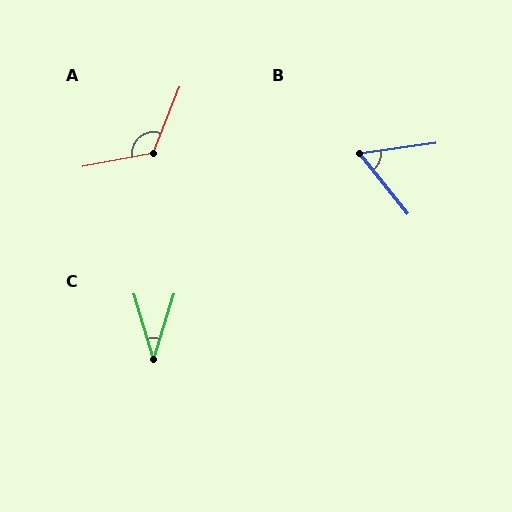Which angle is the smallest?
C, at approximately 34 degrees.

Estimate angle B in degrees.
Approximately 59 degrees.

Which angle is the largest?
A, at approximately 123 degrees.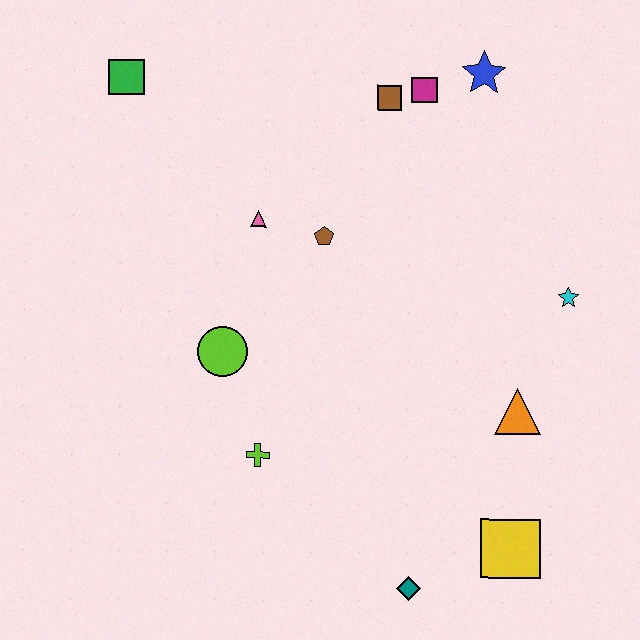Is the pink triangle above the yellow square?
Yes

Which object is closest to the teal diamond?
The yellow square is closest to the teal diamond.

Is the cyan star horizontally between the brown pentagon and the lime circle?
No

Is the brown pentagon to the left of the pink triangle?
No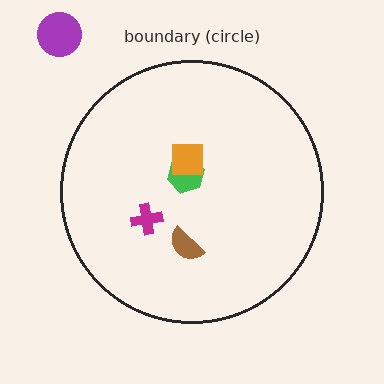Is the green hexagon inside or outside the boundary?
Inside.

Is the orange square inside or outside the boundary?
Inside.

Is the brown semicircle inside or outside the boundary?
Inside.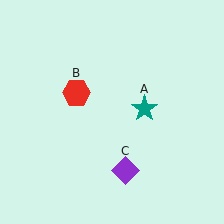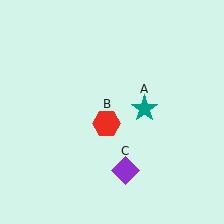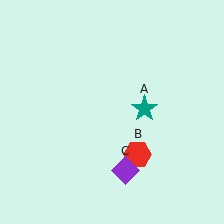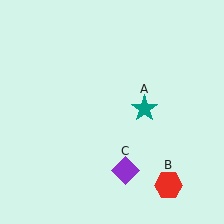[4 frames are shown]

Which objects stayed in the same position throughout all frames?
Teal star (object A) and purple diamond (object C) remained stationary.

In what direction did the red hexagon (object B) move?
The red hexagon (object B) moved down and to the right.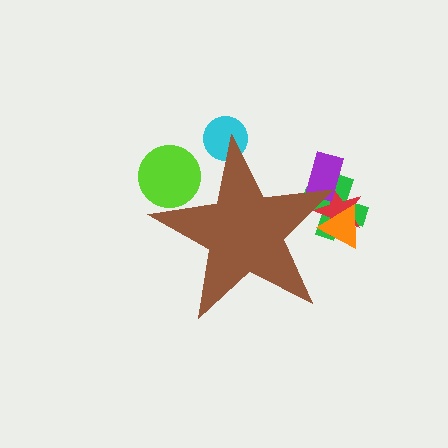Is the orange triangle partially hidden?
Yes, the orange triangle is partially hidden behind the brown star.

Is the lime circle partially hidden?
Yes, the lime circle is partially hidden behind the brown star.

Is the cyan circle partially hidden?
Yes, the cyan circle is partially hidden behind the brown star.